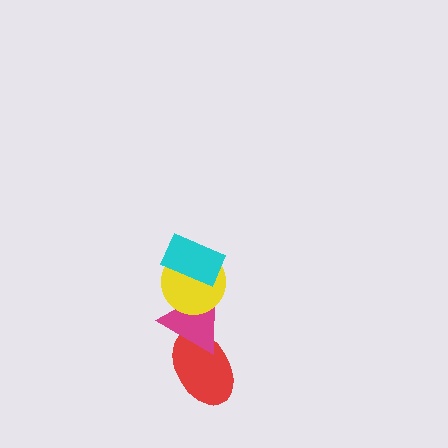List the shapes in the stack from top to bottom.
From top to bottom: the cyan rectangle, the yellow circle, the magenta triangle, the red ellipse.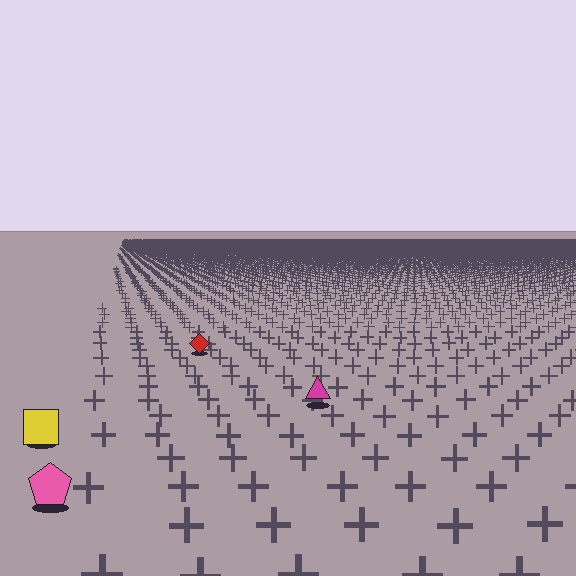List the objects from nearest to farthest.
From nearest to farthest: the pink pentagon, the yellow square, the magenta triangle, the red diamond.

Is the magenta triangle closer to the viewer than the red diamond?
Yes. The magenta triangle is closer — you can tell from the texture gradient: the ground texture is coarser near it.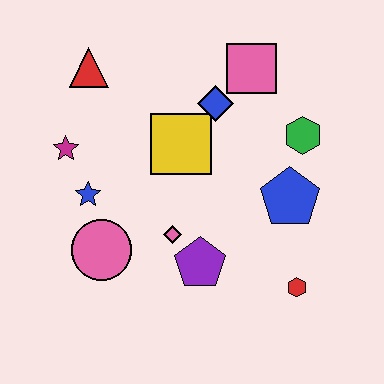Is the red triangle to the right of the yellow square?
No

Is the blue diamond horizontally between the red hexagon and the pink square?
No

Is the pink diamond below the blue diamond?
Yes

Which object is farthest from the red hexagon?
The red triangle is farthest from the red hexagon.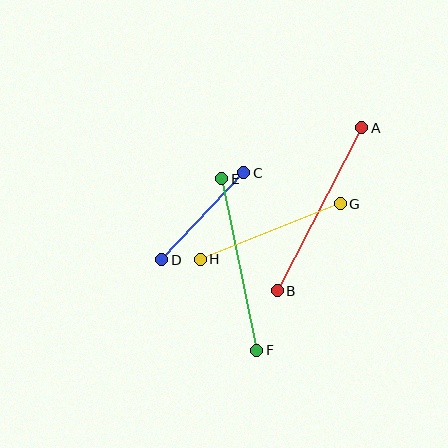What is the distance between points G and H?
The distance is approximately 151 pixels.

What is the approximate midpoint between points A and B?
The midpoint is at approximately (319, 209) pixels.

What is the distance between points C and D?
The distance is approximately 119 pixels.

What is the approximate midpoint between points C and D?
The midpoint is at approximately (203, 216) pixels.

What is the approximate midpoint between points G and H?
The midpoint is at approximately (270, 231) pixels.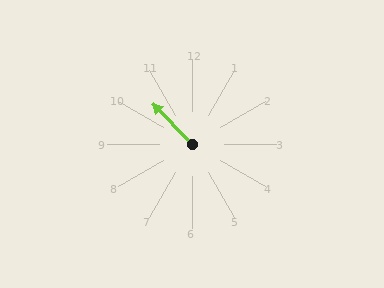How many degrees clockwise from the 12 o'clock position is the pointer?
Approximately 315 degrees.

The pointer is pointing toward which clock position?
Roughly 11 o'clock.